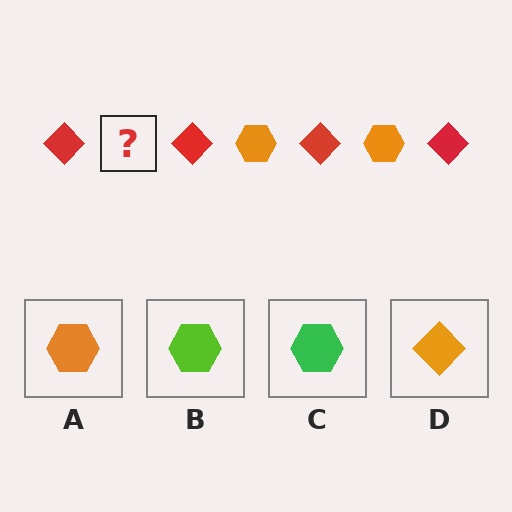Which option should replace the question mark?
Option A.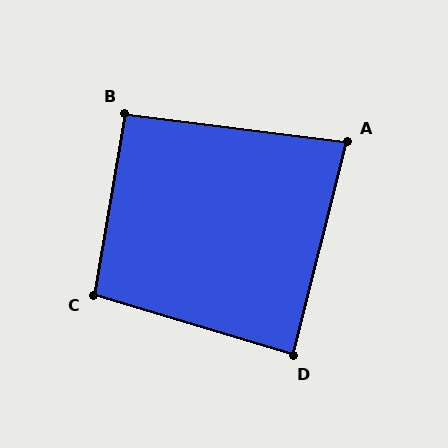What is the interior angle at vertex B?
Approximately 93 degrees (approximately right).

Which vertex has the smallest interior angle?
A, at approximately 83 degrees.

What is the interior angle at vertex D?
Approximately 87 degrees (approximately right).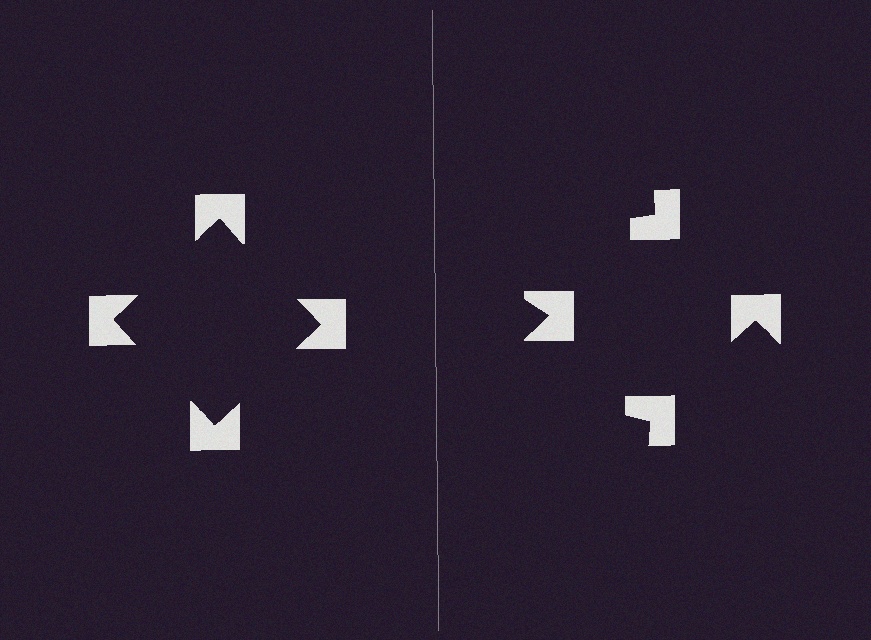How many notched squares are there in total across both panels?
8 — 4 on each side.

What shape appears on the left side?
An illusory square.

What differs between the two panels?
The notched squares are positioned identically on both sides; only the wedge orientations differ. On the left they align to a square; on the right they are misaligned.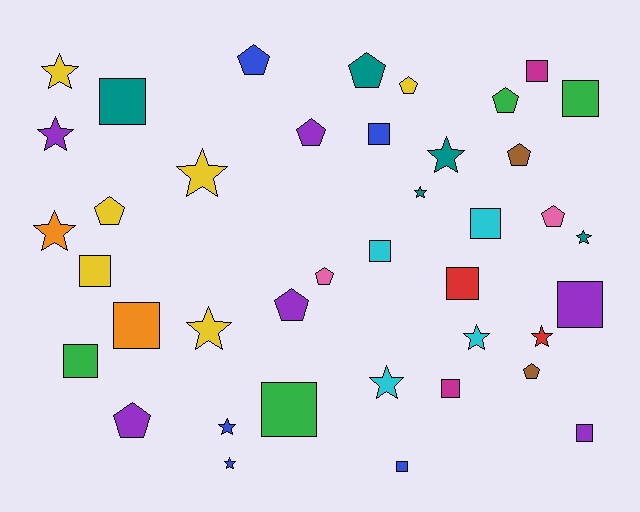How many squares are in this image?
There are 15 squares.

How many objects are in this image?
There are 40 objects.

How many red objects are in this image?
There are 2 red objects.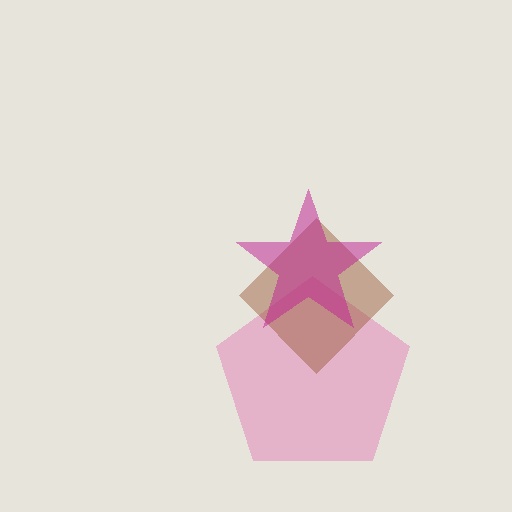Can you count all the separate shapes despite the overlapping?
Yes, there are 3 separate shapes.